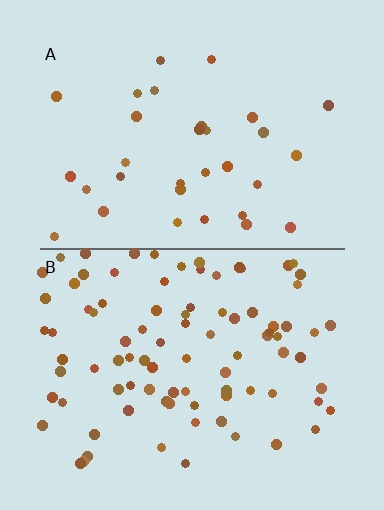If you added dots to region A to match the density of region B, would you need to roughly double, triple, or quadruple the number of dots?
Approximately triple.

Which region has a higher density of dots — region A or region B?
B (the bottom).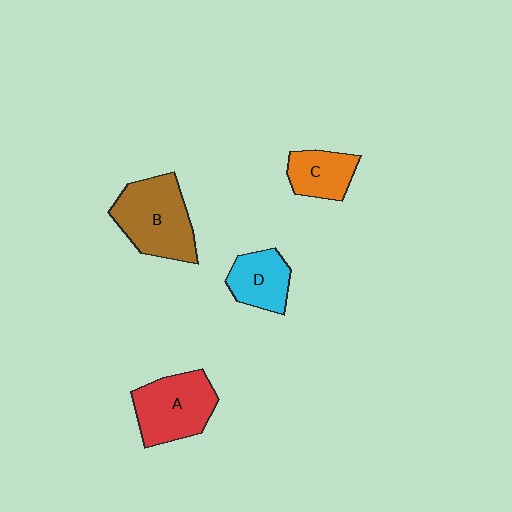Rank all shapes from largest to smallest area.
From largest to smallest: B (brown), A (red), D (cyan), C (orange).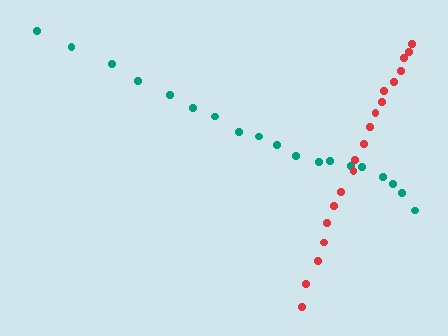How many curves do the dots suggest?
There are 2 distinct paths.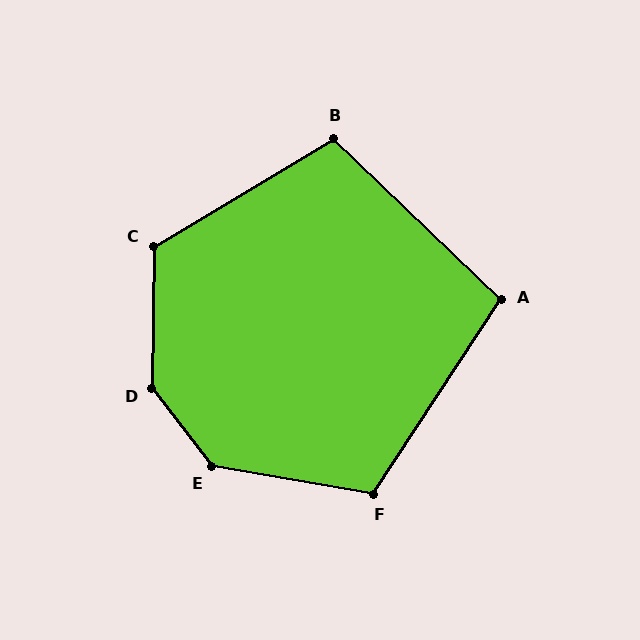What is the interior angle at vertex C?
Approximately 122 degrees (obtuse).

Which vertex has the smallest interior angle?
A, at approximately 101 degrees.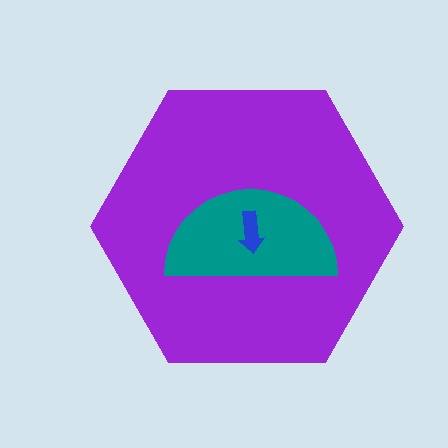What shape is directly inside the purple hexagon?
The teal semicircle.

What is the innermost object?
The blue arrow.